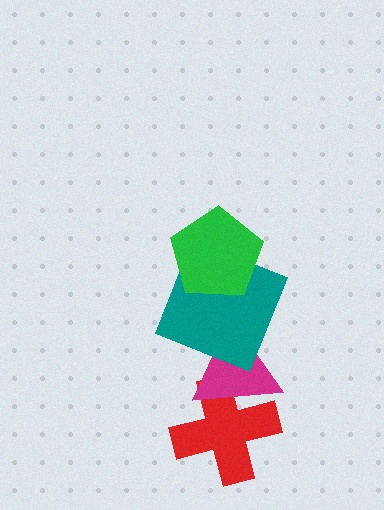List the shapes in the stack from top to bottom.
From top to bottom: the green pentagon, the teal square, the magenta triangle, the red cross.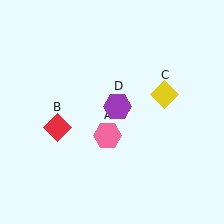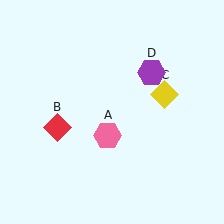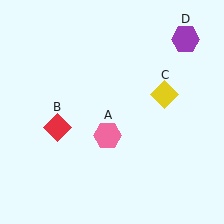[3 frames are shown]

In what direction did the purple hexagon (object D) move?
The purple hexagon (object D) moved up and to the right.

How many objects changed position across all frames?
1 object changed position: purple hexagon (object D).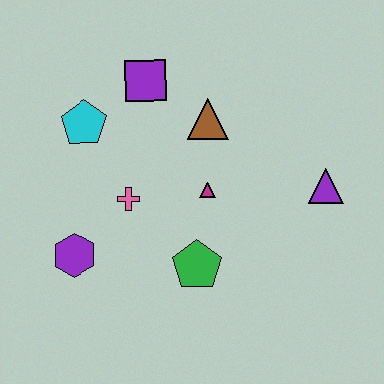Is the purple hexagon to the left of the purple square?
Yes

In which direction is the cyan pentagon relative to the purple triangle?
The cyan pentagon is to the left of the purple triangle.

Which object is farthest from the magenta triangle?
The purple hexagon is farthest from the magenta triangle.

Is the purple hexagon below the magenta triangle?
Yes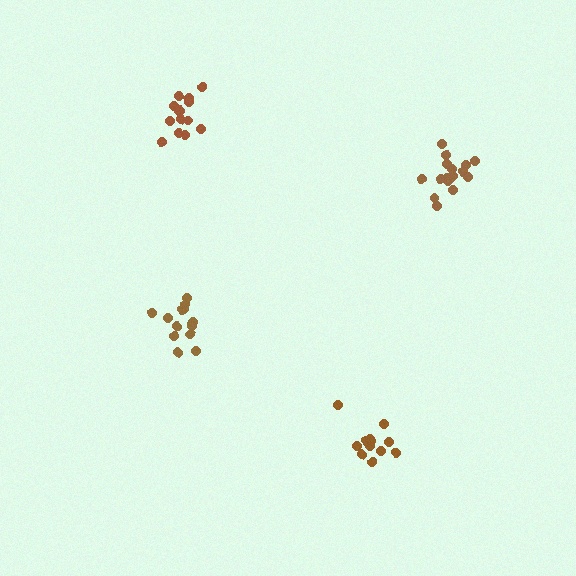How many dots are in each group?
Group 1: 14 dots, Group 2: 16 dots, Group 3: 12 dots, Group 4: 14 dots (56 total).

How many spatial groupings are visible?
There are 4 spatial groupings.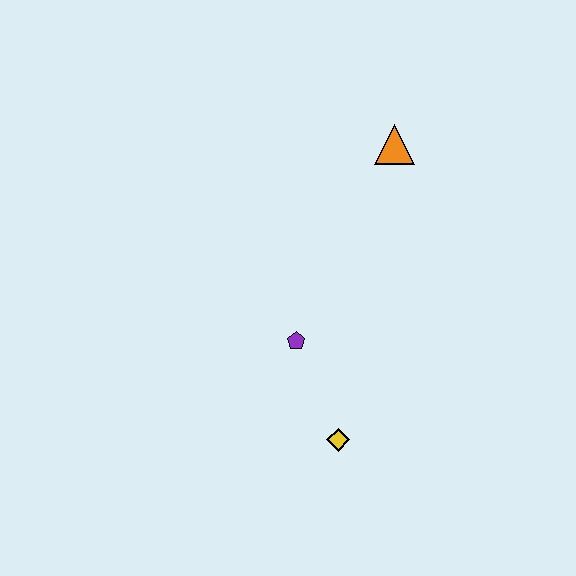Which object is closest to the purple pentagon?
The yellow diamond is closest to the purple pentagon.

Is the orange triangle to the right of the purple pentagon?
Yes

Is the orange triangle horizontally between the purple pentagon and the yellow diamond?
No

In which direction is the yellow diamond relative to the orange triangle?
The yellow diamond is below the orange triangle.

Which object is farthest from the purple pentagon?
The orange triangle is farthest from the purple pentagon.